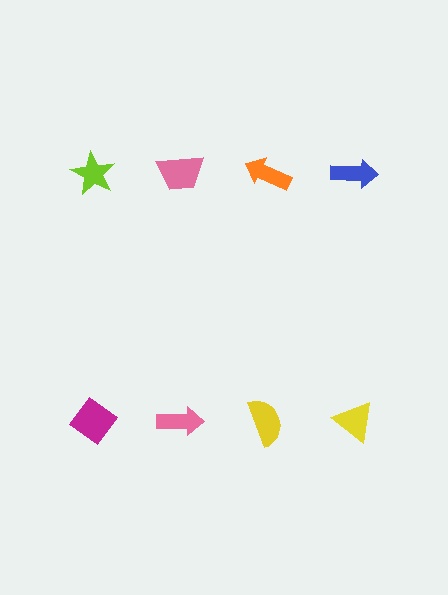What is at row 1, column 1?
A lime star.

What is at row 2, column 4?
A yellow triangle.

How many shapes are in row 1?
4 shapes.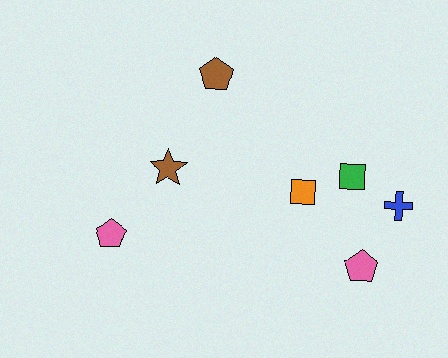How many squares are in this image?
There are 2 squares.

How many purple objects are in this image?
There are no purple objects.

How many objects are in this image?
There are 7 objects.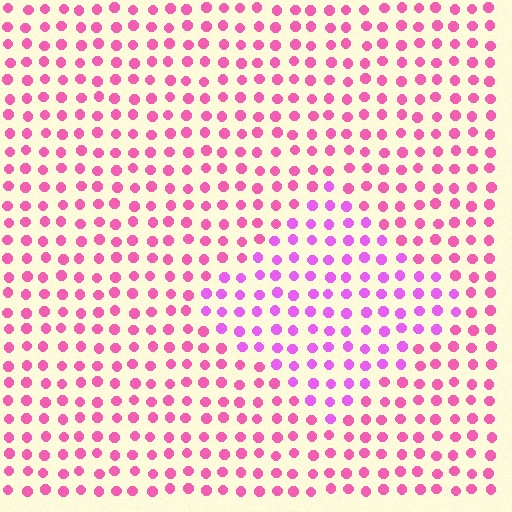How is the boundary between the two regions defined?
The boundary is defined purely by a slight shift in hue (about 30 degrees). Spacing, size, and orientation are identical on both sides.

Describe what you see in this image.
The image is filled with small pink elements in a uniform arrangement. A diamond-shaped region is visible where the elements are tinted to a slightly different hue, forming a subtle color boundary.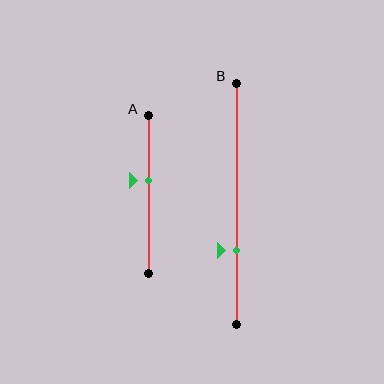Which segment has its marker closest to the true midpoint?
Segment A has its marker closest to the true midpoint.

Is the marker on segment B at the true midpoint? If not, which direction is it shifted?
No, the marker on segment B is shifted downward by about 20% of the segment length.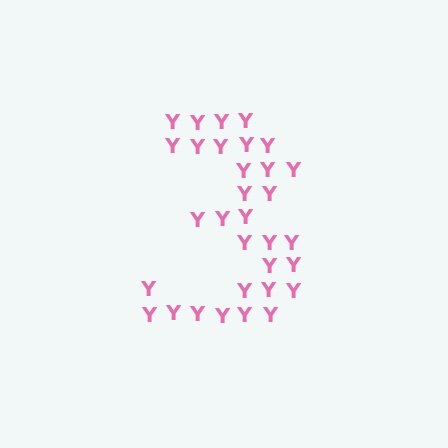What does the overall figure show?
The overall figure shows the digit 3.